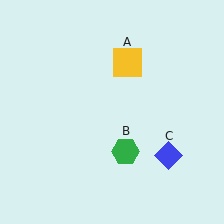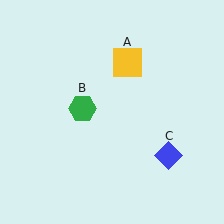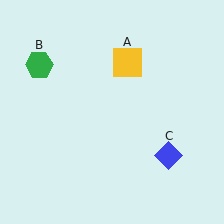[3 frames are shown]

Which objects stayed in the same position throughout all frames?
Yellow square (object A) and blue diamond (object C) remained stationary.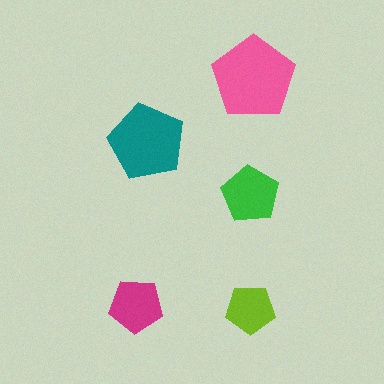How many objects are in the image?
There are 5 objects in the image.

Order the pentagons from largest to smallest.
the pink one, the teal one, the green one, the magenta one, the lime one.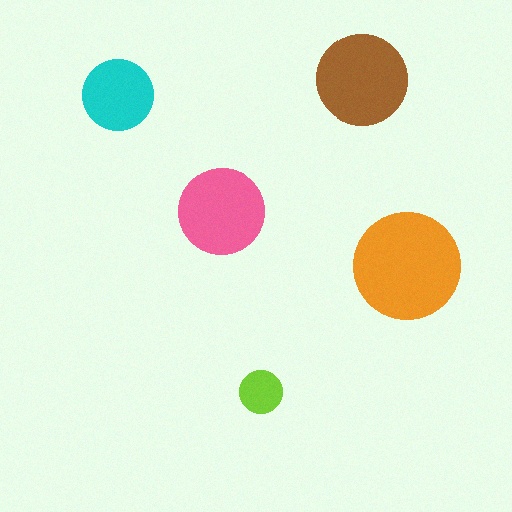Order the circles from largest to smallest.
the orange one, the brown one, the pink one, the cyan one, the lime one.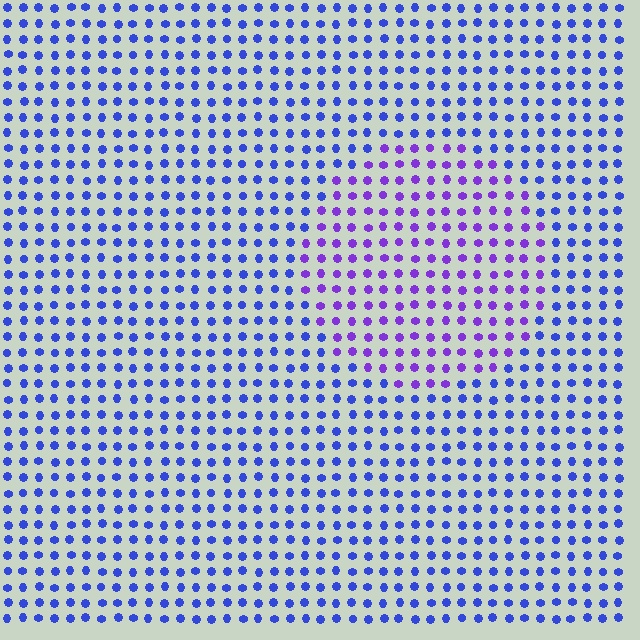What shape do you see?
I see a circle.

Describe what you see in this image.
The image is filled with small blue elements in a uniform arrangement. A circle-shaped region is visible where the elements are tinted to a slightly different hue, forming a subtle color boundary.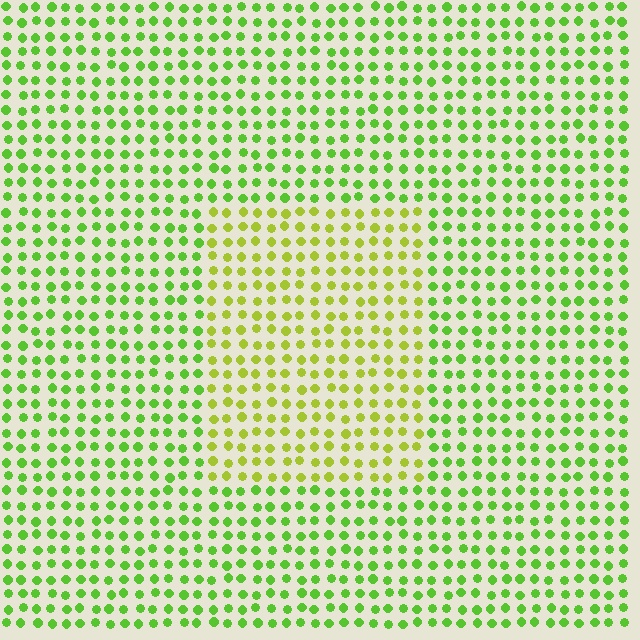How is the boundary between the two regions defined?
The boundary is defined purely by a slight shift in hue (about 31 degrees). Spacing, size, and orientation are identical on both sides.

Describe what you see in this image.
The image is filled with small lime elements in a uniform arrangement. A rectangle-shaped region is visible where the elements are tinted to a slightly different hue, forming a subtle color boundary.